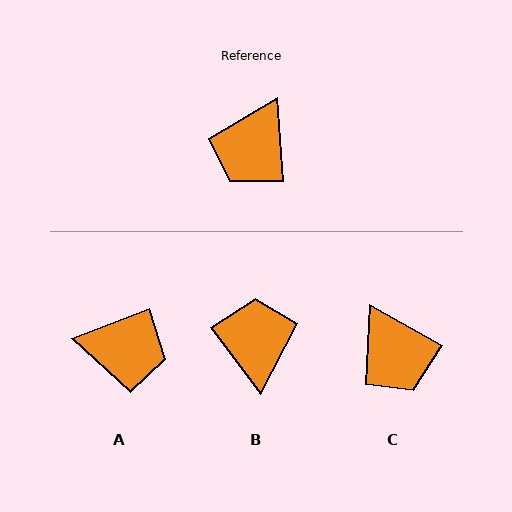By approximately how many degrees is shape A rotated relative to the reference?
Approximately 107 degrees counter-clockwise.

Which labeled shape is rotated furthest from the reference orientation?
B, about 147 degrees away.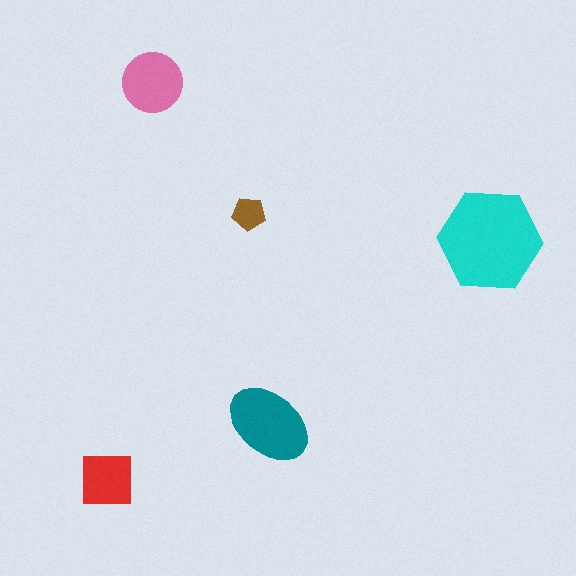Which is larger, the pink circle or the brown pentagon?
The pink circle.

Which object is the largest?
The cyan hexagon.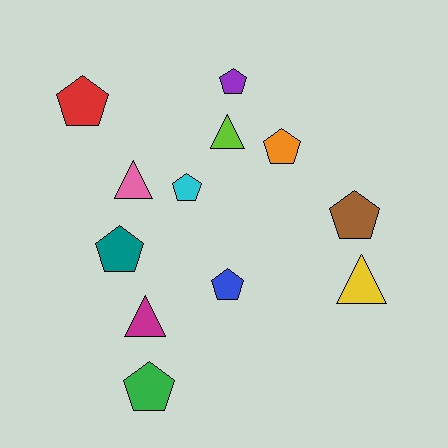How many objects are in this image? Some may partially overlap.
There are 12 objects.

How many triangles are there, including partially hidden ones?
There are 4 triangles.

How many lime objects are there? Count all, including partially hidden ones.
There is 1 lime object.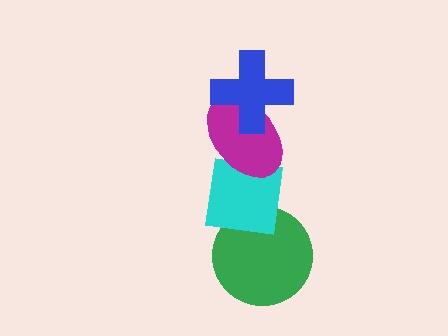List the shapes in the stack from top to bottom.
From top to bottom: the blue cross, the magenta ellipse, the cyan square, the green circle.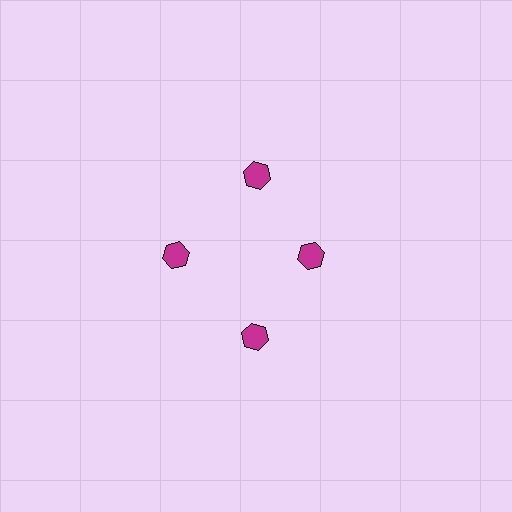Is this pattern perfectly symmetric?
No. The 4 magenta hexagons are arranged in a ring, but one element near the 3 o'clock position is pulled inward toward the center, breaking the 4-fold rotational symmetry.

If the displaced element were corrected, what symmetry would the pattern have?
It would have 4-fold rotational symmetry — the pattern would map onto itself every 90 degrees.